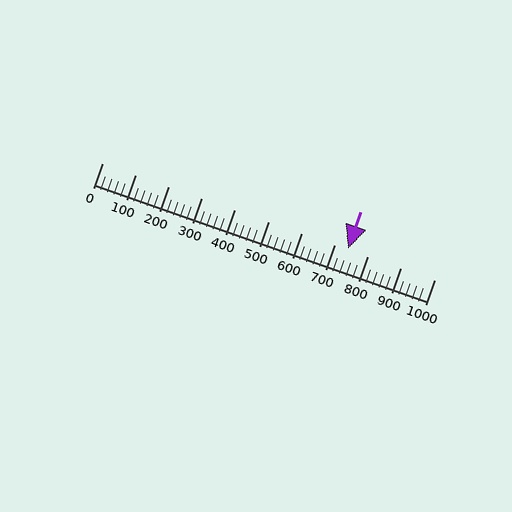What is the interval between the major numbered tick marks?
The major tick marks are spaced 100 units apart.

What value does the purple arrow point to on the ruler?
The purple arrow points to approximately 740.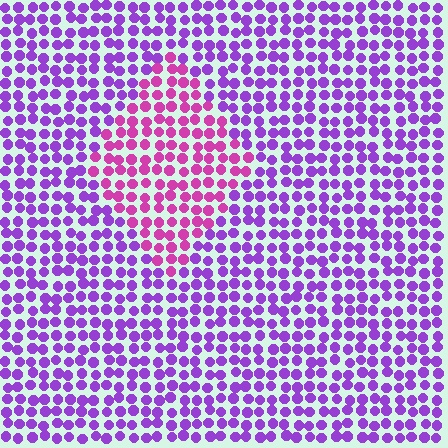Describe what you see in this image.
The image is filled with small purple elements in a uniform arrangement. A diamond-shaped region is visible where the elements are tinted to a slightly different hue, forming a subtle color boundary.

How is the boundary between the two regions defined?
The boundary is defined purely by a slight shift in hue (about 38 degrees). Spacing, size, and orientation are identical on both sides.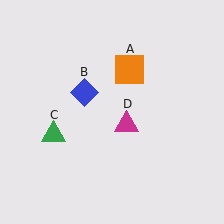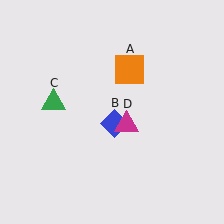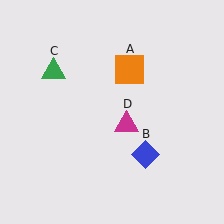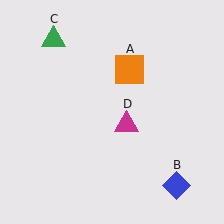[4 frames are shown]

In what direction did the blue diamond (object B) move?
The blue diamond (object B) moved down and to the right.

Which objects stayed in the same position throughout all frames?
Orange square (object A) and magenta triangle (object D) remained stationary.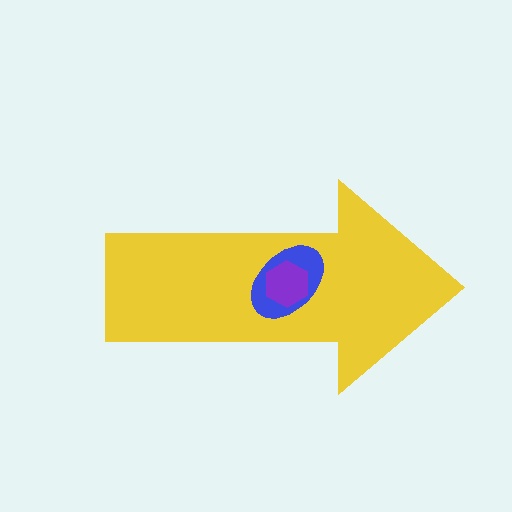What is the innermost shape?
The purple hexagon.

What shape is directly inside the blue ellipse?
The purple hexagon.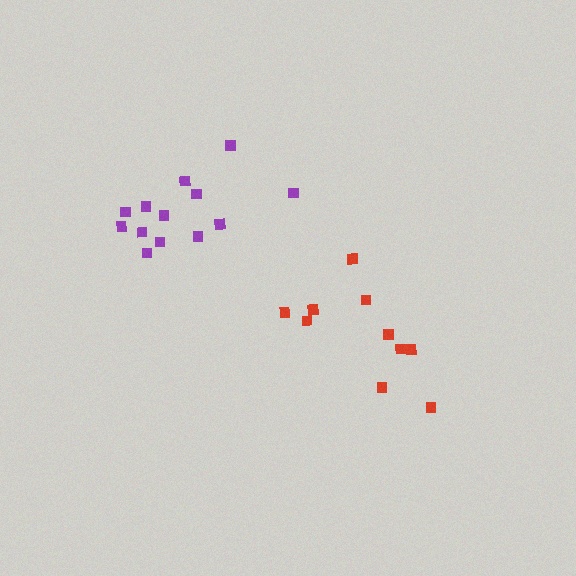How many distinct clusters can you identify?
There are 2 distinct clusters.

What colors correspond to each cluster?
The clusters are colored: purple, red.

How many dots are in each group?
Group 1: 13 dots, Group 2: 10 dots (23 total).